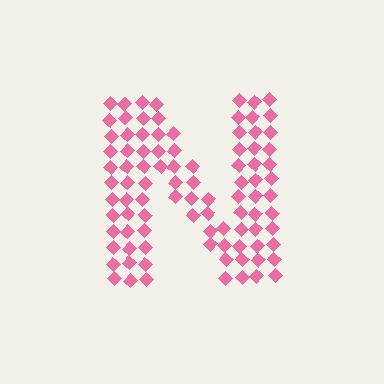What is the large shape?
The large shape is the letter N.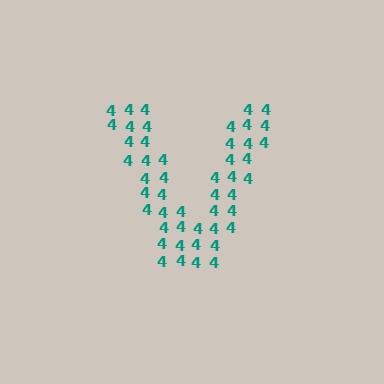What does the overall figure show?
The overall figure shows the letter V.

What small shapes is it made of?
It is made of small digit 4's.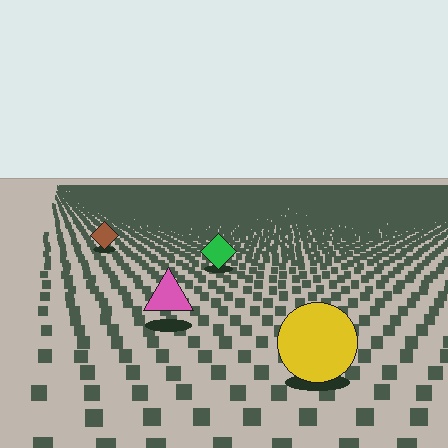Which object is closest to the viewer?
The yellow circle is closest. The texture marks near it are larger and more spread out.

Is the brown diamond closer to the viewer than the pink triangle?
No. The pink triangle is closer — you can tell from the texture gradient: the ground texture is coarser near it.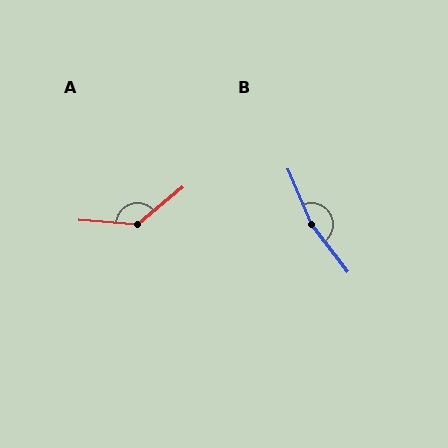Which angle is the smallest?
A, at approximately 136 degrees.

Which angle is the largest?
B, at approximately 166 degrees.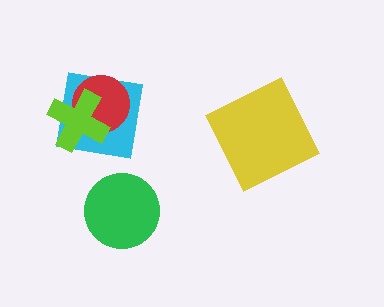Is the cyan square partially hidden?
Yes, it is partially covered by another shape.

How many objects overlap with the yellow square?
0 objects overlap with the yellow square.